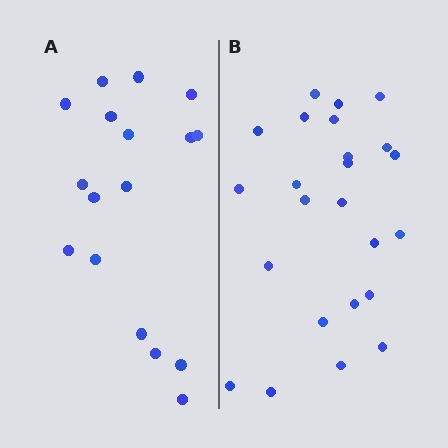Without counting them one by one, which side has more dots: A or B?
Region B (the right region) has more dots.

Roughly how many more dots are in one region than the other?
Region B has roughly 8 or so more dots than region A.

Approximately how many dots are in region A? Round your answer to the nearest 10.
About 20 dots. (The exact count is 17, which rounds to 20.)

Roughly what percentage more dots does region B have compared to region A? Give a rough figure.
About 40% more.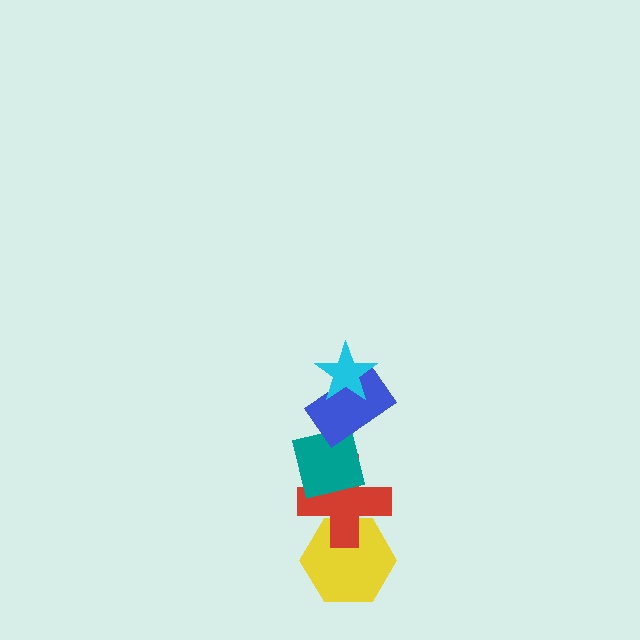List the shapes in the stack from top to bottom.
From top to bottom: the cyan star, the blue rectangle, the teal square, the red cross, the yellow hexagon.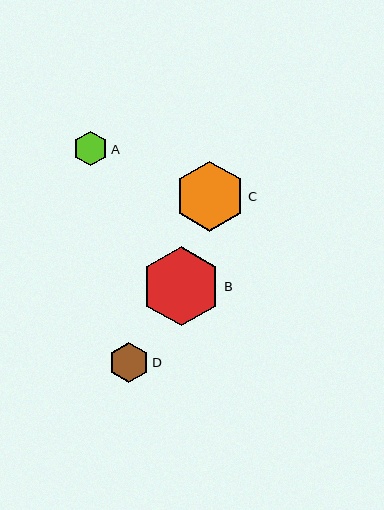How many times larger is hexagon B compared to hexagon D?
Hexagon B is approximately 2.0 times the size of hexagon D.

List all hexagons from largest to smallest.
From largest to smallest: B, C, D, A.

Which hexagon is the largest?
Hexagon B is the largest with a size of approximately 80 pixels.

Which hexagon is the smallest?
Hexagon A is the smallest with a size of approximately 34 pixels.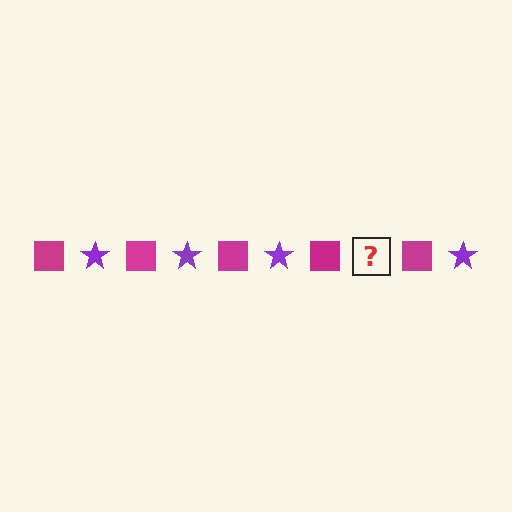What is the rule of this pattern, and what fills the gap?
The rule is that the pattern alternates between magenta square and purple star. The gap should be filled with a purple star.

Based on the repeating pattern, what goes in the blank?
The blank should be a purple star.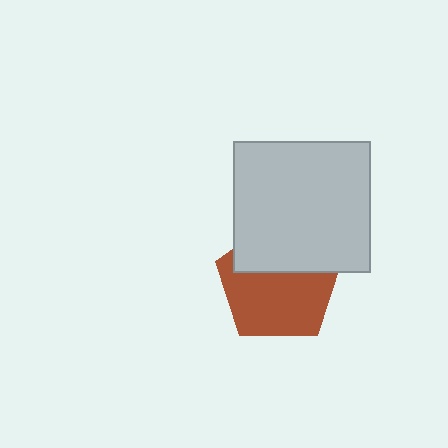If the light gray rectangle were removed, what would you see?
You would see the complete brown pentagon.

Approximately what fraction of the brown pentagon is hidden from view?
Roughly 38% of the brown pentagon is hidden behind the light gray rectangle.